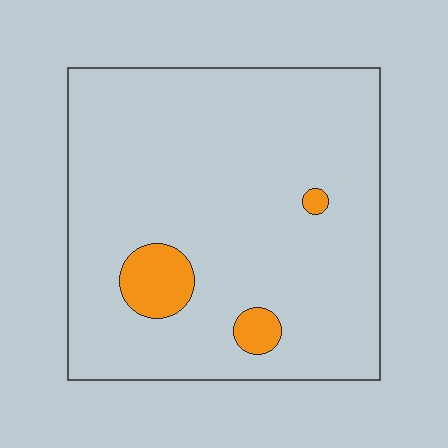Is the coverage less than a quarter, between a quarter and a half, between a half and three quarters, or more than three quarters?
Less than a quarter.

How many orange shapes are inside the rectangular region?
3.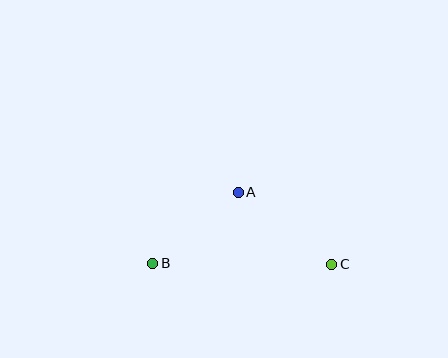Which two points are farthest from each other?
Points B and C are farthest from each other.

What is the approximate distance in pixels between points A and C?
The distance between A and C is approximately 118 pixels.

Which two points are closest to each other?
Points A and B are closest to each other.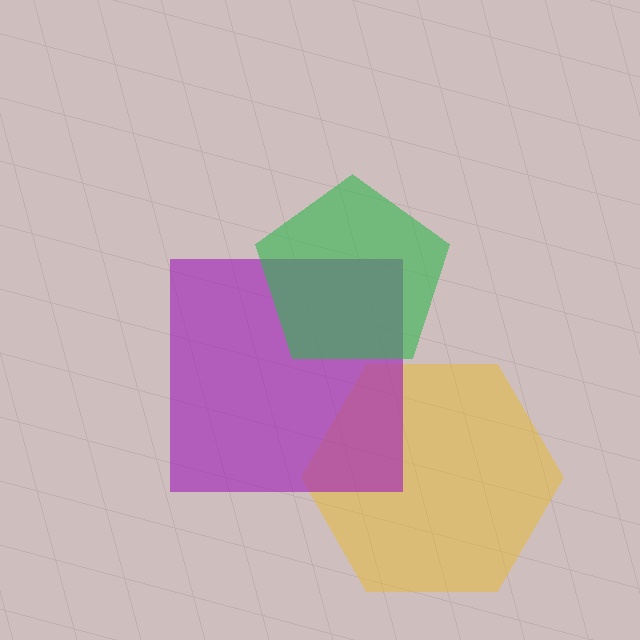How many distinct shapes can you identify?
There are 3 distinct shapes: a yellow hexagon, a purple square, a green pentagon.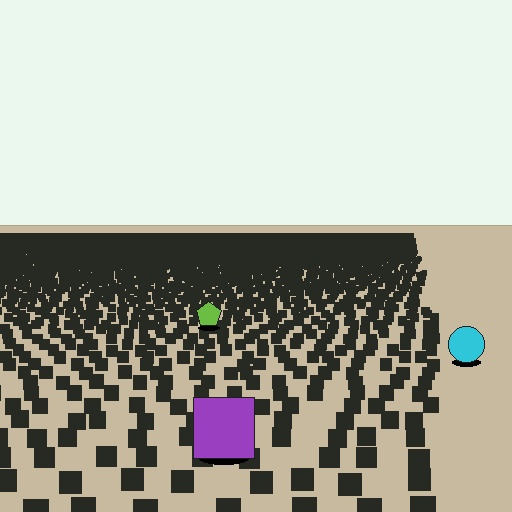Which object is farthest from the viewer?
The lime pentagon is farthest from the viewer. It appears smaller and the ground texture around it is denser.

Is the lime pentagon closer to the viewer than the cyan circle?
No. The cyan circle is closer — you can tell from the texture gradient: the ground texture is coarser near it.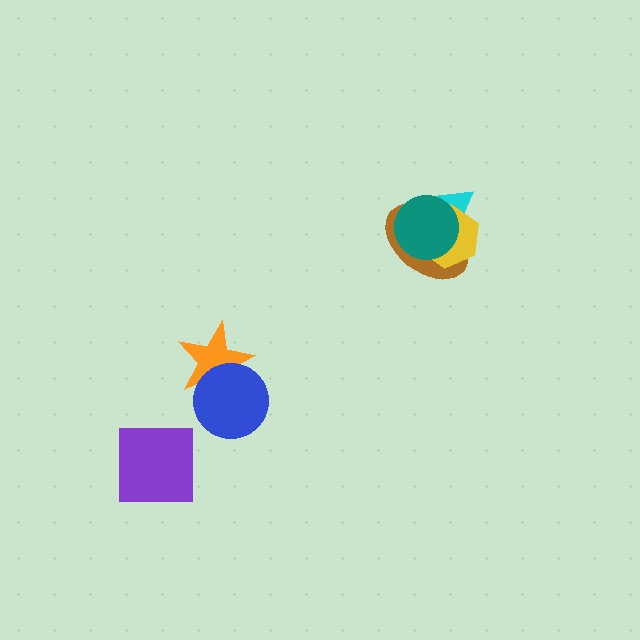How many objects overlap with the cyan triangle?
3 objects overlap with the cyan triangle.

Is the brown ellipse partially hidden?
Yes, it is partially covered by another shape.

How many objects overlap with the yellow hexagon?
3 objects overlap with the yellow hexagon.